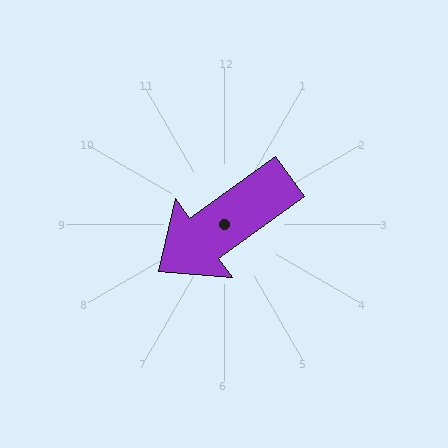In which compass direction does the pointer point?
Southwest.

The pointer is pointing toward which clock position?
Roughly 8 o'clock.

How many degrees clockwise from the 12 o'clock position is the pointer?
Approximately 234 degrees.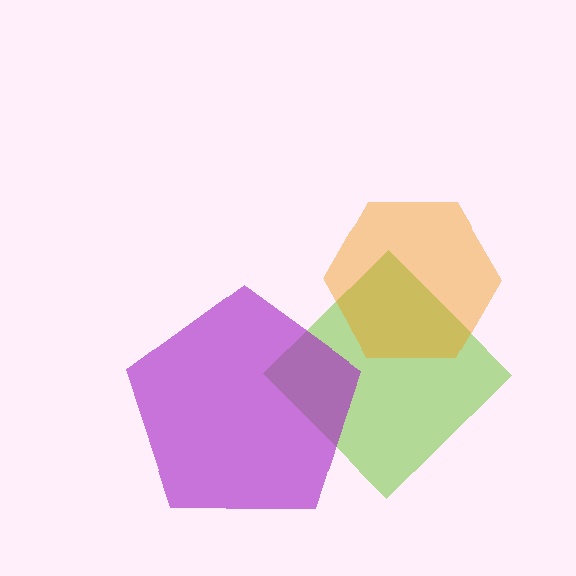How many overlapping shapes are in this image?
There are 3 overlapping shapes in the image.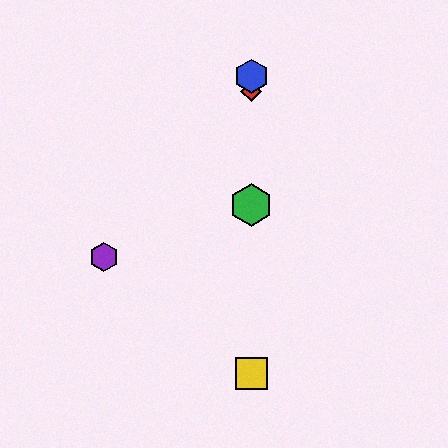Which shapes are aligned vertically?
The red diamond, the blue hexagon, the green hexagon, the yellow square are aligned vertically.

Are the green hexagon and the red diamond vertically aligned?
Yes, both are at x≈251.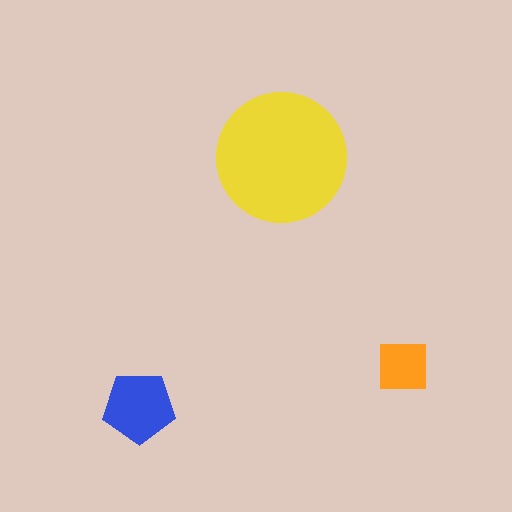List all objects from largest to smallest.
The yellow circle, the blue pentagon, the orange square.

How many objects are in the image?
There are 3 objects in the image.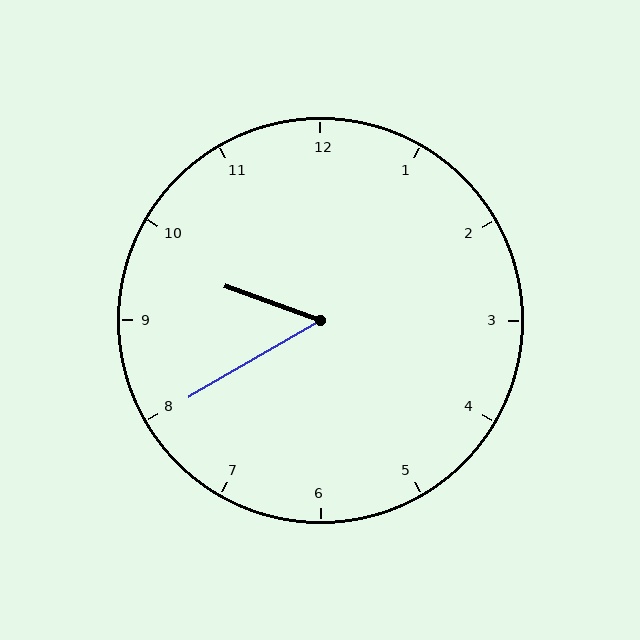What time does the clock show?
9:40.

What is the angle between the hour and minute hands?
Approximately 50 degrees.